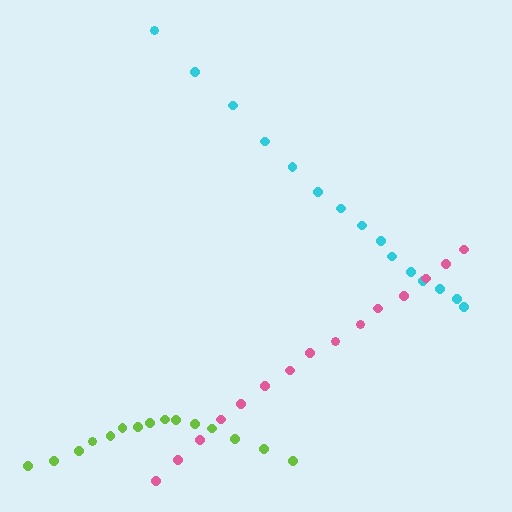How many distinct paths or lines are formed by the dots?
There are 3 distinct paths.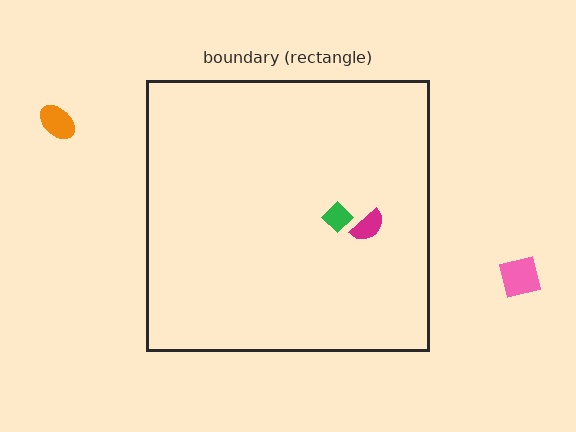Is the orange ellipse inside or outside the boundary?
Outside.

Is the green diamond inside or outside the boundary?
Inside.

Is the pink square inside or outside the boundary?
Outside.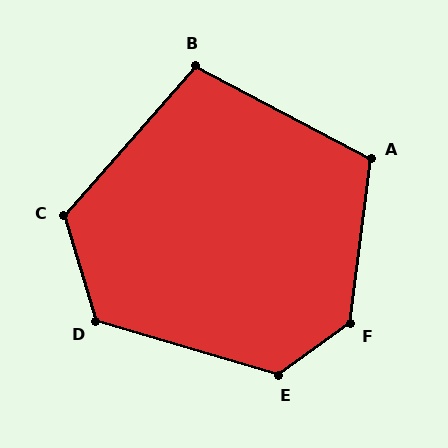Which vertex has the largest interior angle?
F, at approximately 133 degrees.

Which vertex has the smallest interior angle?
B, at approximately 104 degrees.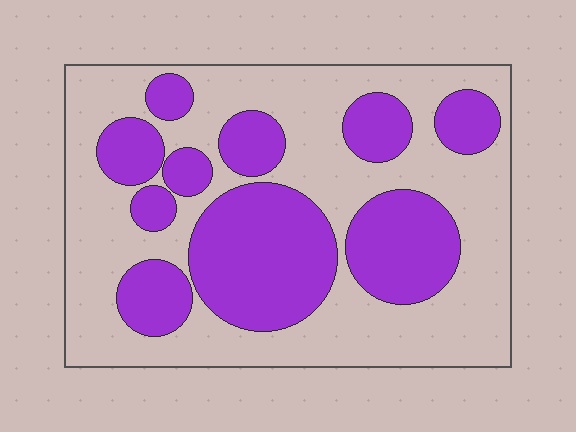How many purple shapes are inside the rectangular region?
10.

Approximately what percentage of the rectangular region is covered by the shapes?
Approximately 40%.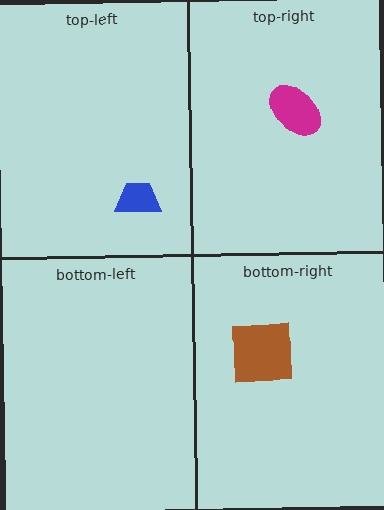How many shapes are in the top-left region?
1.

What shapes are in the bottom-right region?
The brown square.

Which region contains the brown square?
The bottom-right region.